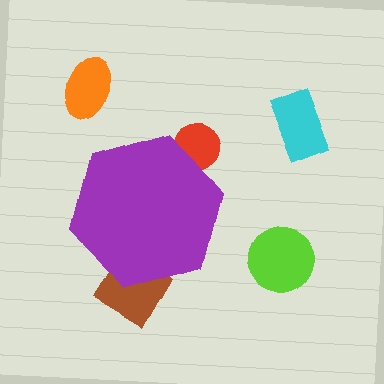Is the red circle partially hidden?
Yes, the red circle is partially hidden behind the purple hexagon.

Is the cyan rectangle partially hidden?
No, the cyan rectangle is fully visible.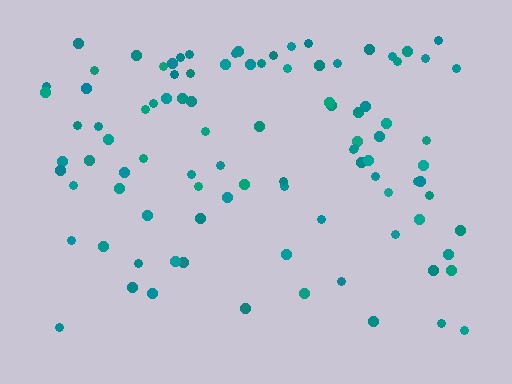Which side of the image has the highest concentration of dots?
The top.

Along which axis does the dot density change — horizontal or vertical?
Vertical.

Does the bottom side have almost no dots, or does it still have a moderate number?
Still a moderate number, just noticeably fewer than the top.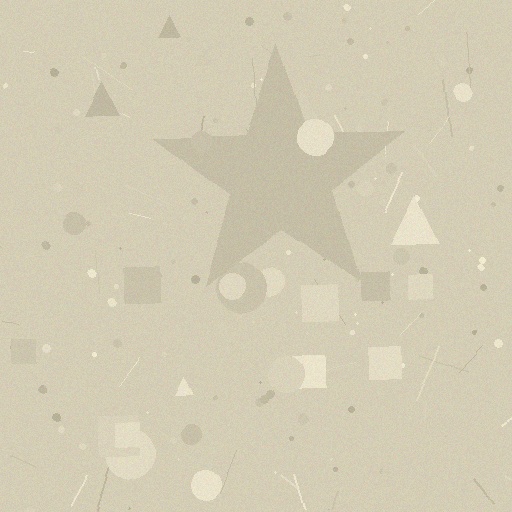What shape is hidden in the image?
A star is hidden in the image.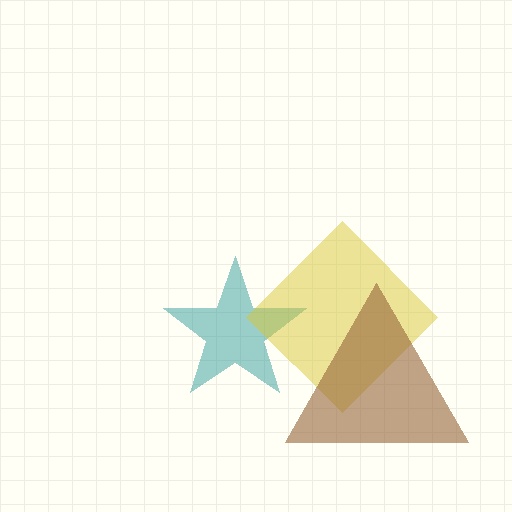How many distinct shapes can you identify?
There are 3 distinct shapes: a teal star, a yellow diamond, a brown triangle.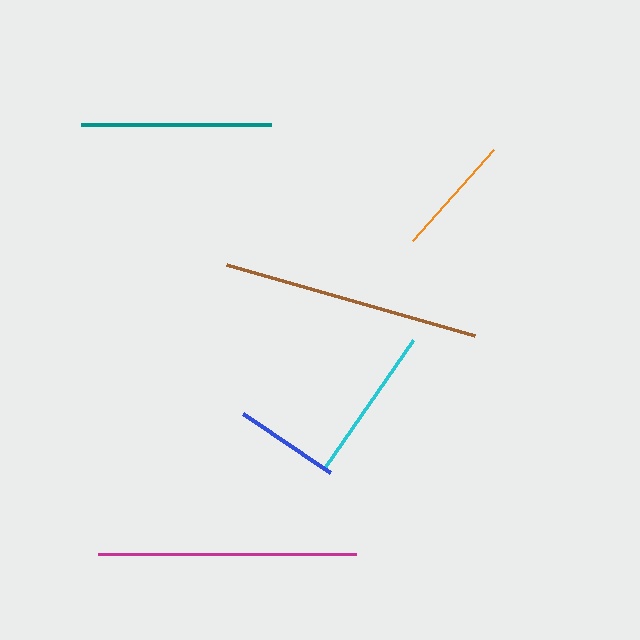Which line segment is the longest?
The brown line is the longest at approximately 258 pixels.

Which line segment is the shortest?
The blue line is the shortest at approximately 105 pixels.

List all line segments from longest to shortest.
From longest to shortest: brown, magenta, teal, cyan, orange, blue.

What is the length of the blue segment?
The blue segment is approximately 105 pixels long.